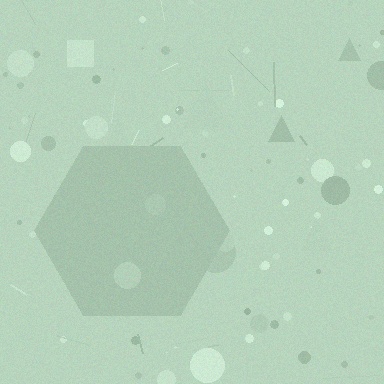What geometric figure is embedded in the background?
A hexagon is embedded in the background.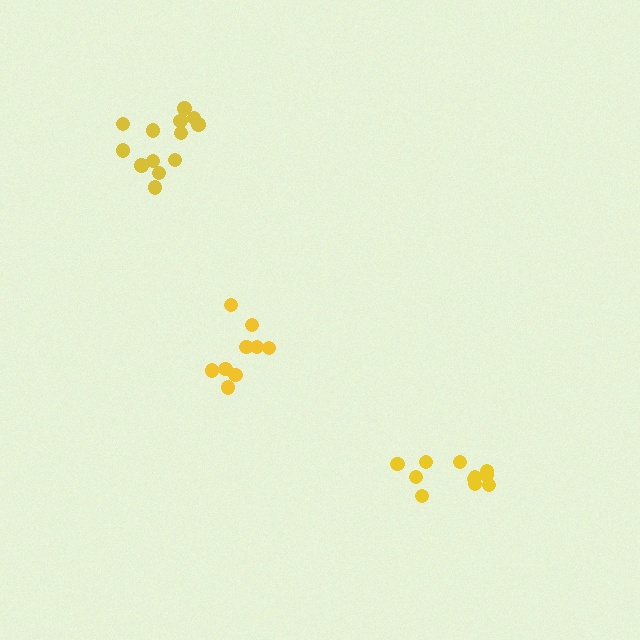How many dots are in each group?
Group 1: 13 dots, Group 2: 9 dots, Group 3: 11 dots (33 total).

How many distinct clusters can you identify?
There are 3 distinct clusters.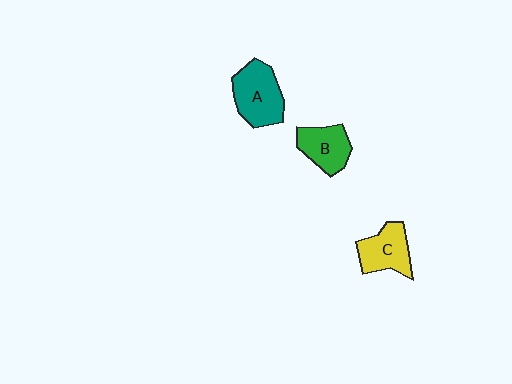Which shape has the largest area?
Shape A (teal).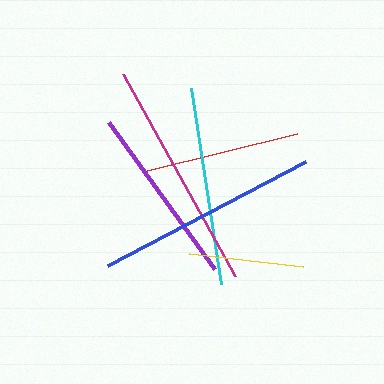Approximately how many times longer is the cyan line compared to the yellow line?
The cyan line is approximately 1.7 times the length of the yellow line.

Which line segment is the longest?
The magenta line is the longest at approximately 231 pixels.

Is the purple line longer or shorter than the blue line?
The blue line is longer than the purple line.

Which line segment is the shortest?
The yellow line is the shortest at approximately 115 pixels.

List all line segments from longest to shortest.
From longest to shortest: magenta, blue, cyan, purple, red, yellow.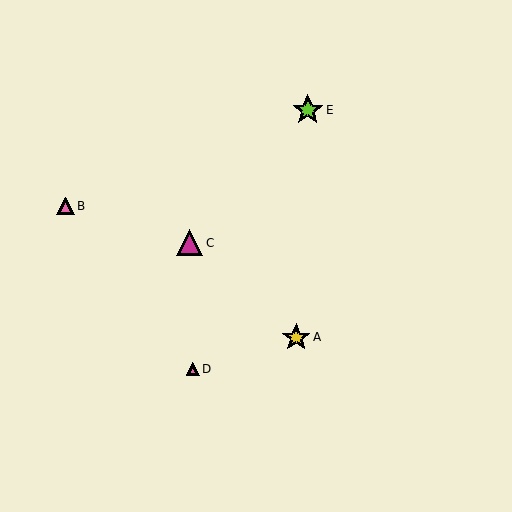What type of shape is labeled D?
Shape D is a pink triangle.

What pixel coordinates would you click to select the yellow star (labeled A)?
Click at (296, 337) to select the yellow star A.